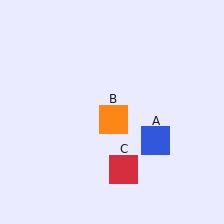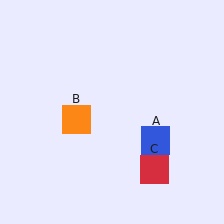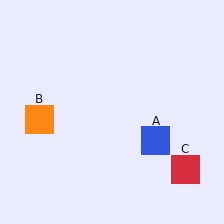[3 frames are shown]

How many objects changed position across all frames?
2 objects changed position: orange square (object B), red square (object C).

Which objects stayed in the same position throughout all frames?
Blue square (object A) remained stationary.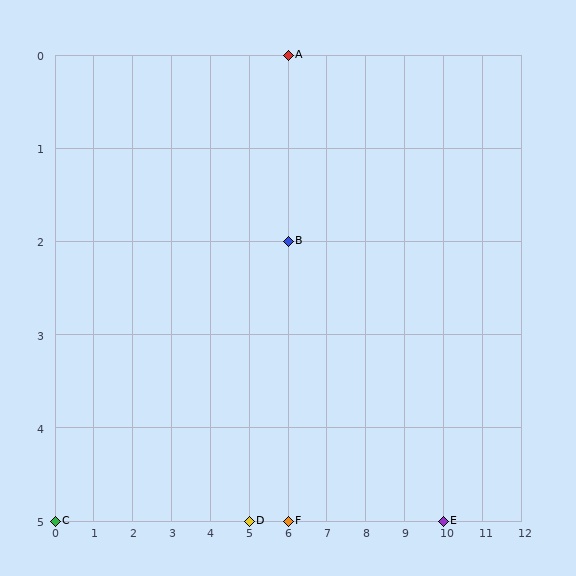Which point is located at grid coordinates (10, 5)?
Point E is at (10, 5).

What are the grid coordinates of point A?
Point A is at grid coordinates (6, 0).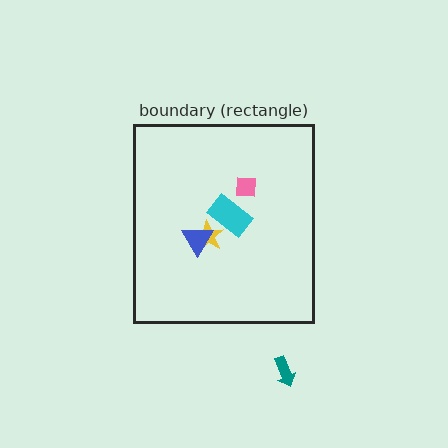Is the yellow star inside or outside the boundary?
Inside.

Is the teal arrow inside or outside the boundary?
Outside.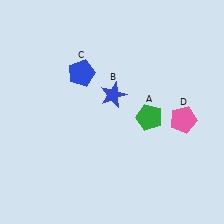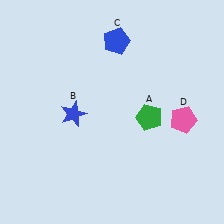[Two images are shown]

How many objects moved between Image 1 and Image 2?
2 objects moved between the two images.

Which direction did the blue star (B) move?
The blue star (B) moved left.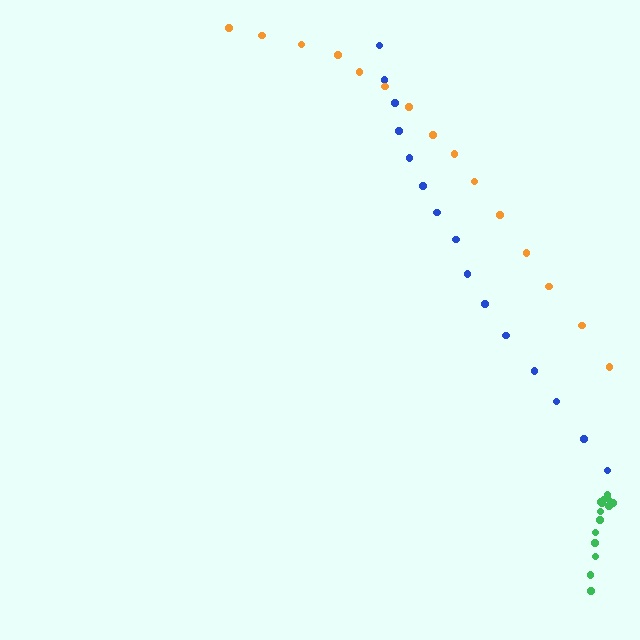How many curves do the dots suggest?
There are 3 distinct paths.